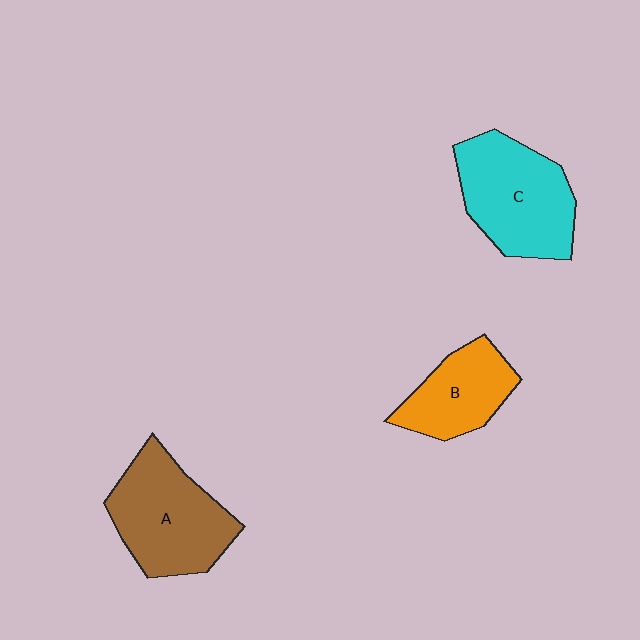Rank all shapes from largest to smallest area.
From largest to smallest: C (cyan), A (brown), B (orange).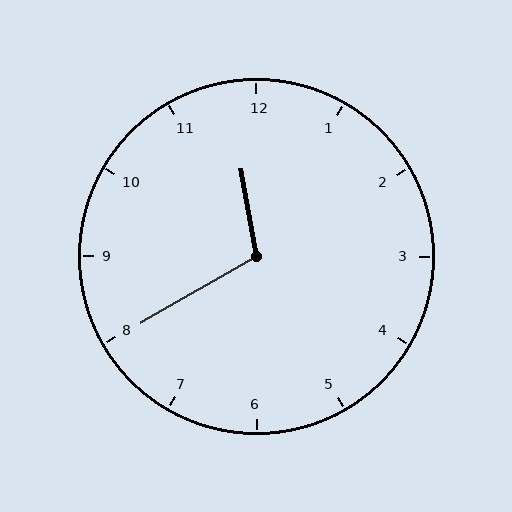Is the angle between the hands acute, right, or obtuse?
It is obtuse.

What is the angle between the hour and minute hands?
Approximately 110 degrees.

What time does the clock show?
11:40.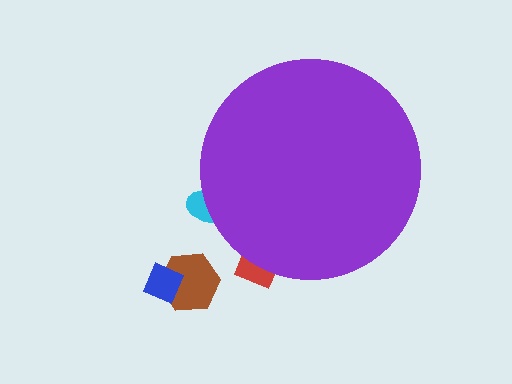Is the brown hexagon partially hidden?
No, the brown hexagon is fully visible.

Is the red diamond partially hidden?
Yes, the red diamond is partially hidden behind the purple circle.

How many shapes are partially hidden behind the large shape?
2 shapes are partially hidden.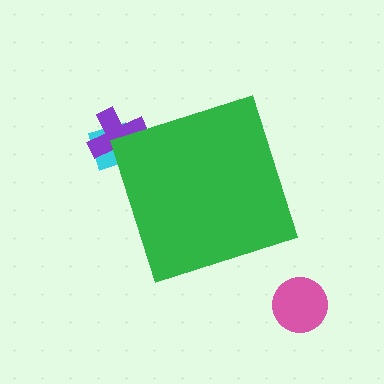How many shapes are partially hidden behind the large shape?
2 shapes are partially hidden.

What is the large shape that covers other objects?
A green diamond.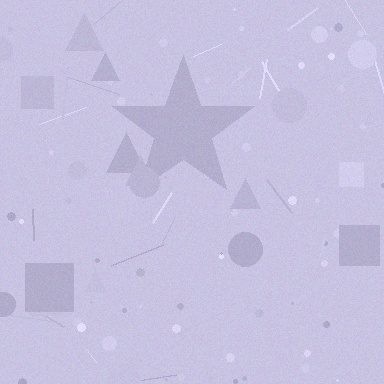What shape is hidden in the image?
A star is hidden in the image.